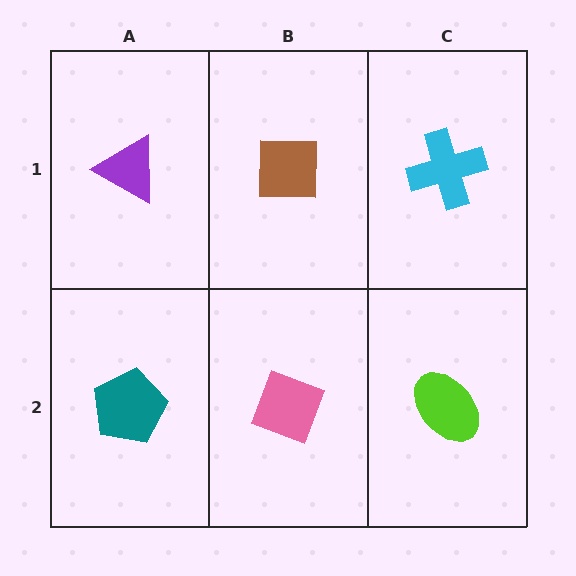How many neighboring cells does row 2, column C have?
2.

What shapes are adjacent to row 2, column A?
A purple triangle (row 1, column A), a pink diamond (row 2, column B).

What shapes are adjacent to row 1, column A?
A teal pentagon (row 2, column A), a brown square (row 1, column B).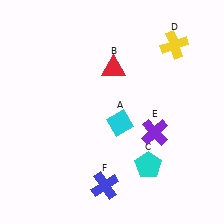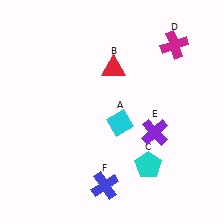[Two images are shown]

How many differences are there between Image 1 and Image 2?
There is 1 difference between the two images.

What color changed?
The cross (D) changed from yellow in Image 1 to magenta in Image 2.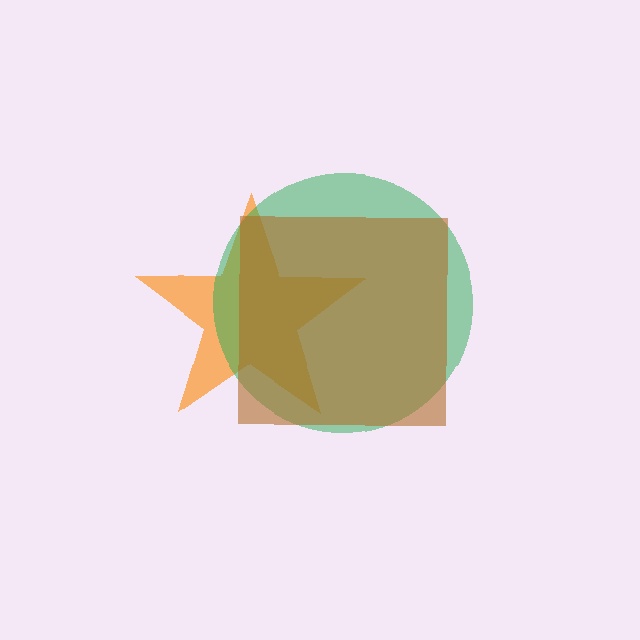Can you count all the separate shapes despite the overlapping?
Yes, there are 3 separate shapes.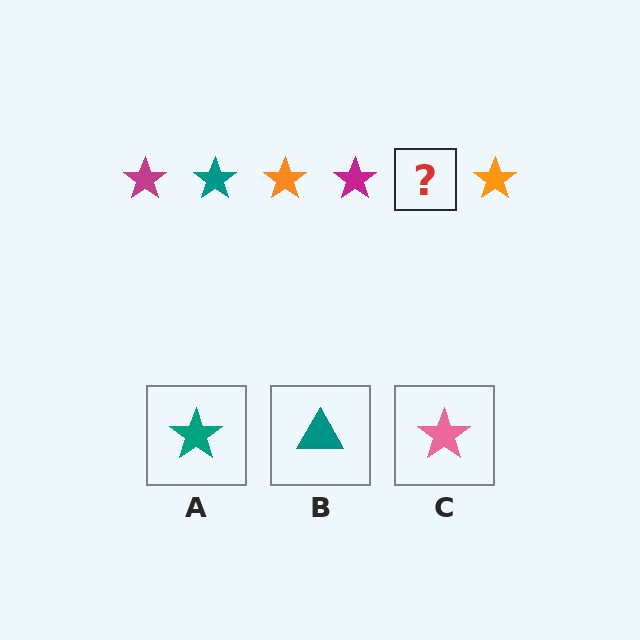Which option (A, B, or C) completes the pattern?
A.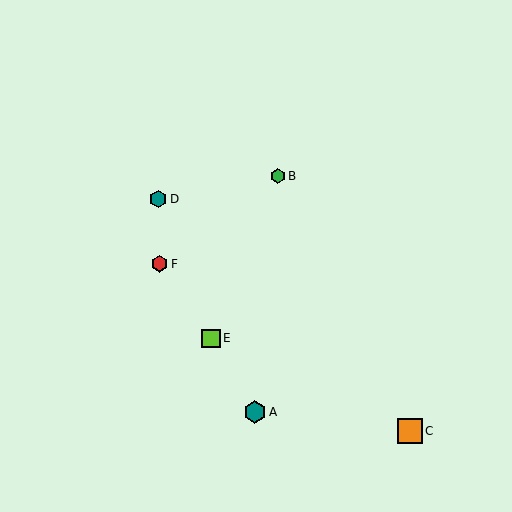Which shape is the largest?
The orange square (labeled C) is the largest.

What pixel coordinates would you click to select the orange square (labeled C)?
Click at (410, 431) to select the orange square C.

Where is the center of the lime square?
The center of the lime square is at (211, 338).